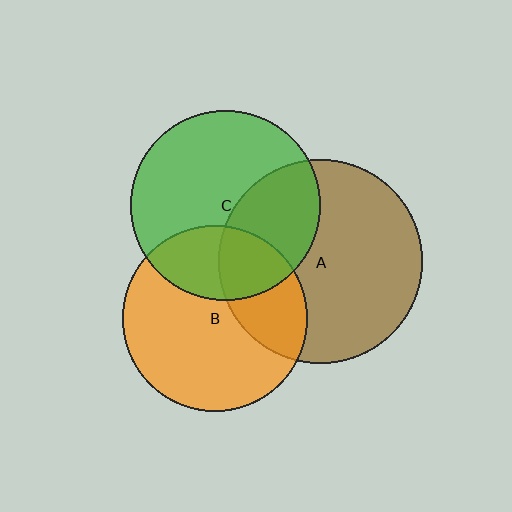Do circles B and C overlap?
Yes.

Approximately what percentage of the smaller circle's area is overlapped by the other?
Approximately 30%.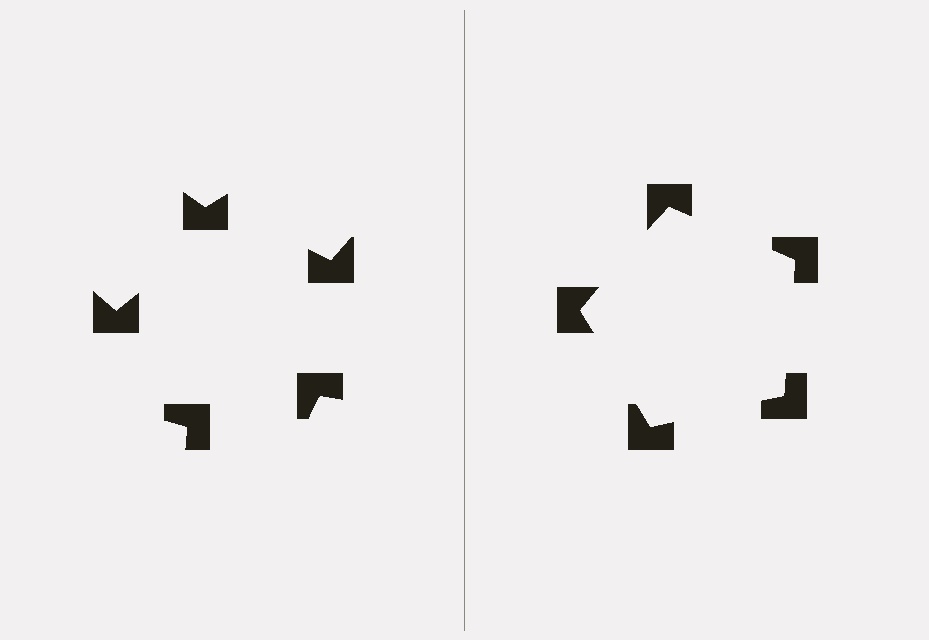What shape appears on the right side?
An illusory pentagon.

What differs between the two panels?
The notched squares are positioned identically on both sides; only the wedge orientations differ. On the right they align to a pentagon; on the left they are misaligned.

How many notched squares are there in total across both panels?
10 — 5 on each side.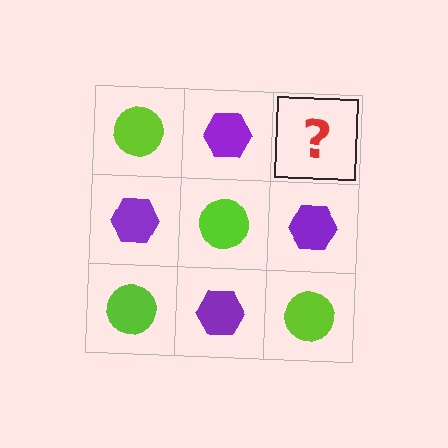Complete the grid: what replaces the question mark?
The question mark should be replaced with a lime circle.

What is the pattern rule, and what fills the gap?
The rule is that it alternates lime circle and purple hexagon in a checkerboard pattern. The gap should be filled with a lime circle.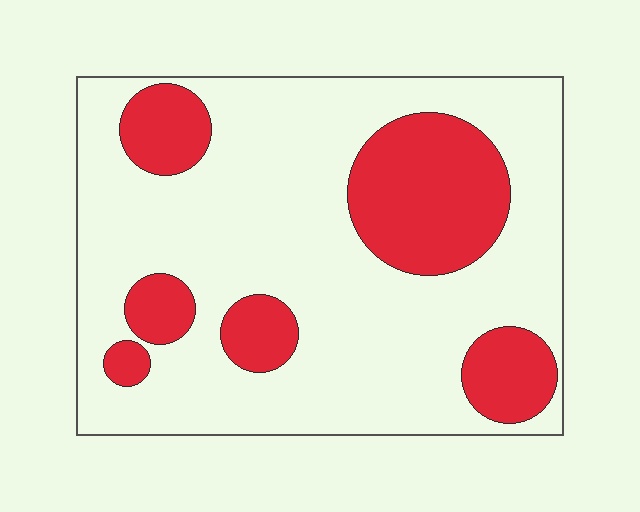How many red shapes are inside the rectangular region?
6.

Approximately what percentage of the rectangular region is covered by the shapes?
Approximately 25%.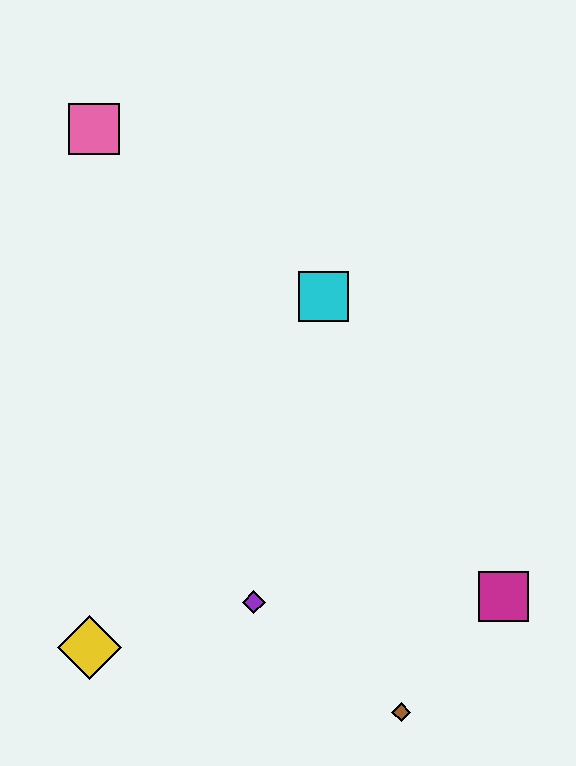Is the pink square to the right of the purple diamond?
No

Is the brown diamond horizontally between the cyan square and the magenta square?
Yes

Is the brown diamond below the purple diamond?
Yes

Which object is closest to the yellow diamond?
The purple diamond is closest to the yellow diamond.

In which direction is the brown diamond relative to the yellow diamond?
The brown diamond is to the right of the yellow diamond.